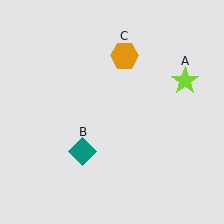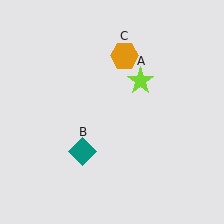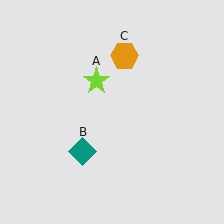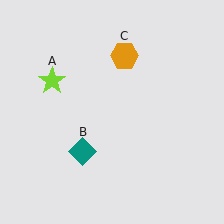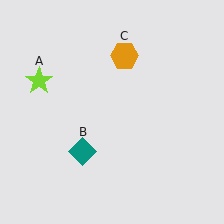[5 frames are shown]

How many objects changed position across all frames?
1 object changed position: lime star (object A).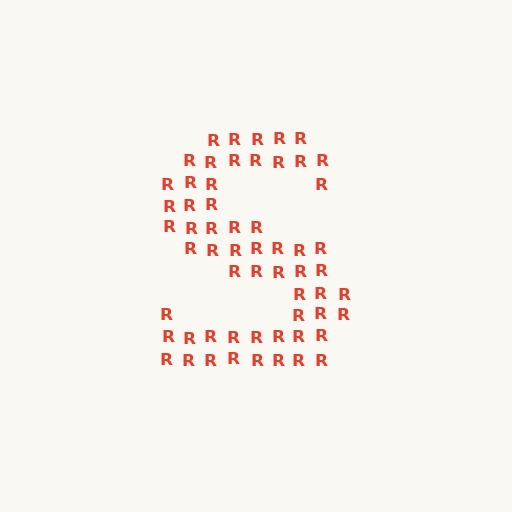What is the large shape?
The large shape is the letter S.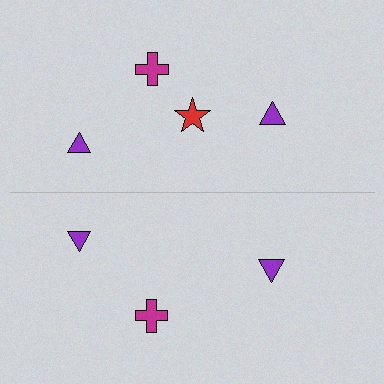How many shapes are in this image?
There are 7 shapes in this image.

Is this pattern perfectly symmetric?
No, the pattern is not perfectly symmetric. A red star is missing from the bottom side.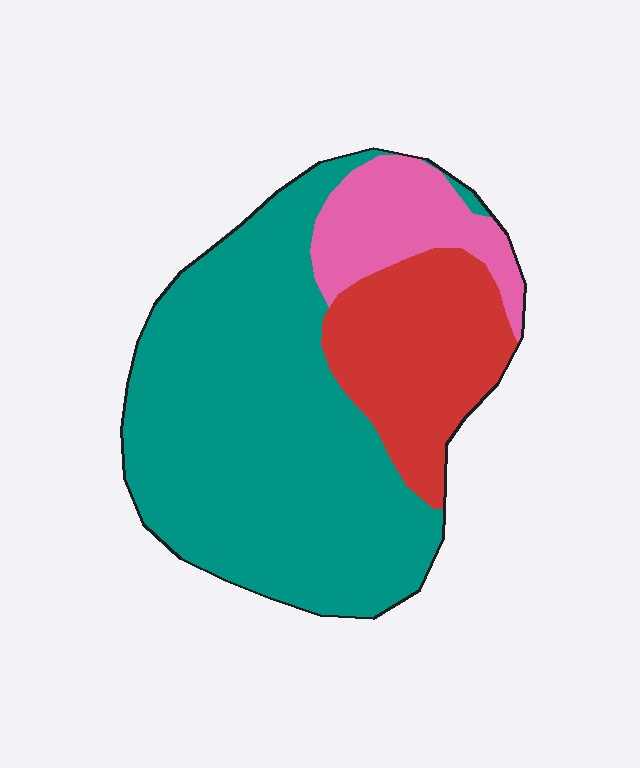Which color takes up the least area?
Pink, at roughly 15%.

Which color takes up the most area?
Teal, at roughly 65%.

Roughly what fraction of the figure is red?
Red takes up about one quarter (1/4) of the figure.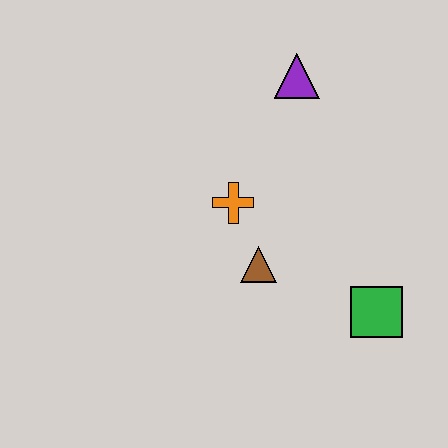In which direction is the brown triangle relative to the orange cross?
The brown triangle is below the orange cross.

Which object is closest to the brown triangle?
The orange cross is closest to the brown triangle.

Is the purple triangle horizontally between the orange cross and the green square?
Yes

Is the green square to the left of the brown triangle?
No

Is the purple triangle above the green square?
Yes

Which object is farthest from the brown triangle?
The purple triangle is farthest from the brown triangle.